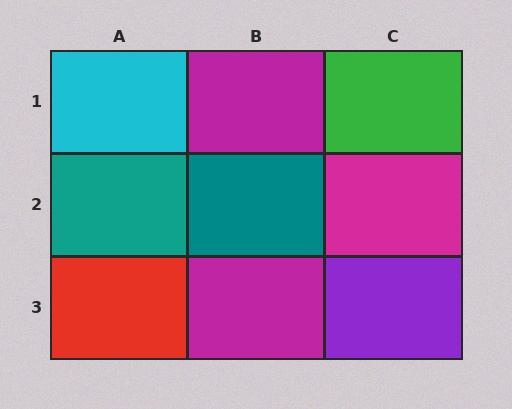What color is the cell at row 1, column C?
Green.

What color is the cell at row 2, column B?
Teal.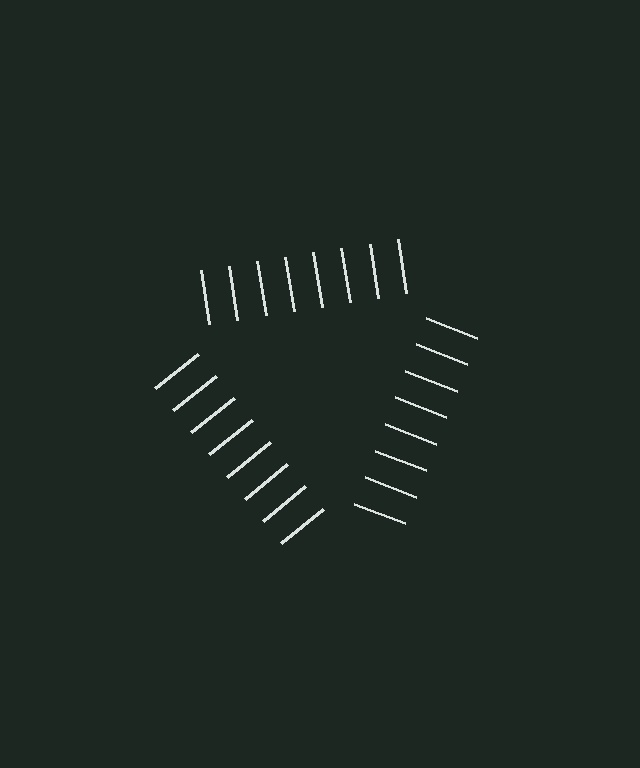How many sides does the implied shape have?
3 sides — the line-ends trace a triangle.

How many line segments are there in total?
24 — 8 along each of the 3 edges.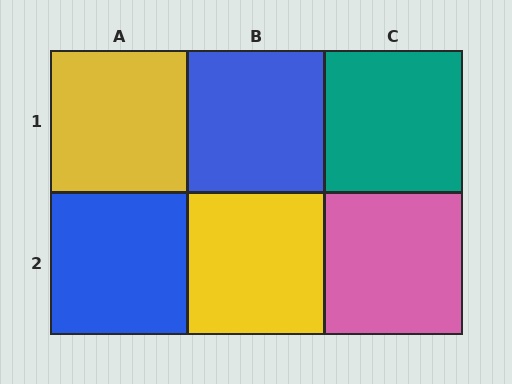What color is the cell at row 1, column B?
Blue.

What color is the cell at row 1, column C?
Teal.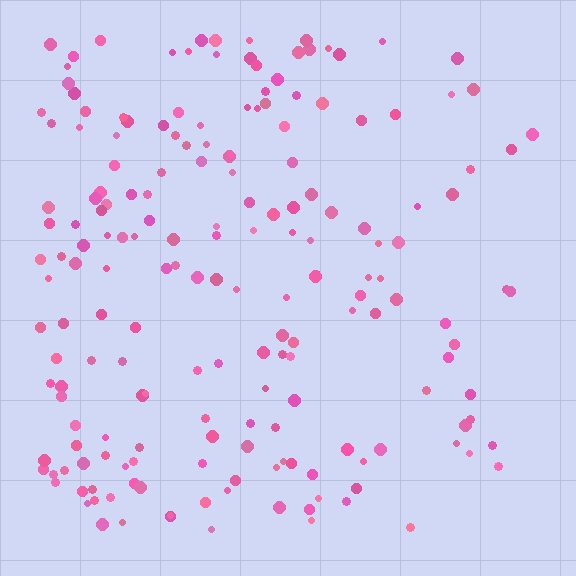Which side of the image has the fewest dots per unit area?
The right.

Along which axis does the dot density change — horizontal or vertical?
Horizontal.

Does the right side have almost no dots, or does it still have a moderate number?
Still a moderate number, just noticeably fewer than the left.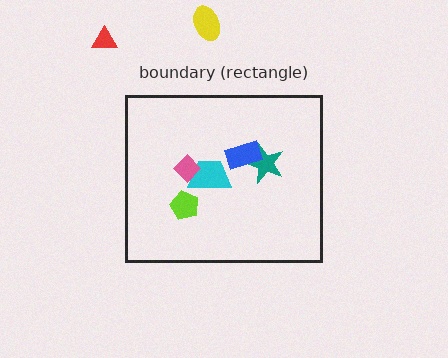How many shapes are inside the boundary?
5 inside, 2 outside.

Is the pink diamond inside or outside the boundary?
Inside.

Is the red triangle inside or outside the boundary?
Outside.